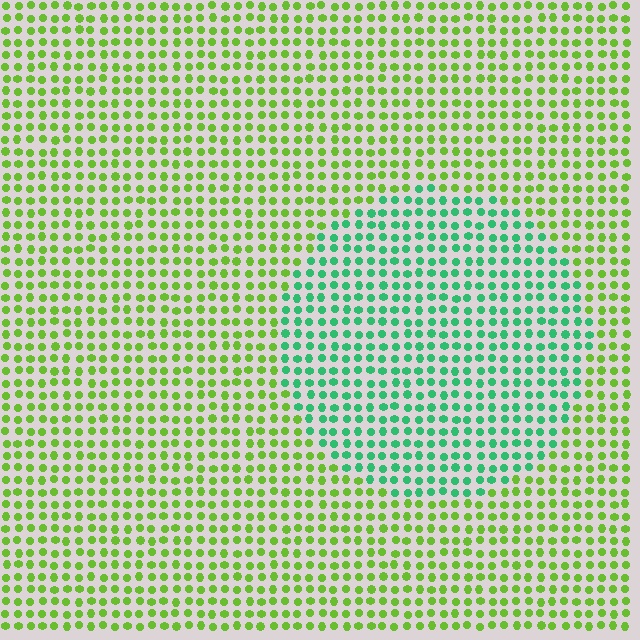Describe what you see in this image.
The image is filled with small lime elements in a uniform arrangement. A circle-shaped region is visible where the elements are tinted to a slightly different hue, forming a subtle color boundary.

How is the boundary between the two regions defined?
The boundary is defined purely by a slight shift in hue (about 51 degrees). Spacing, size, and orientation are identical on both sides.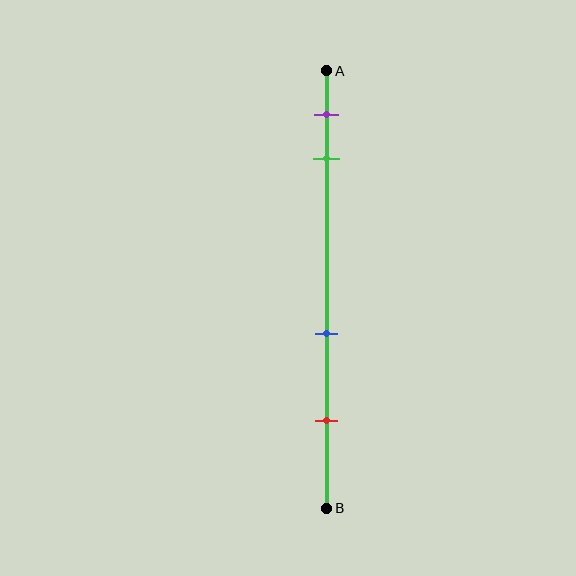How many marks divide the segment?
There are 4 marks dividing the segment.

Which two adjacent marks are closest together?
The purple and green marks are the closest adjacent pair.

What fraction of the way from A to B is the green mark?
The green mark is approximately 20% (0.2) of the way from A to B.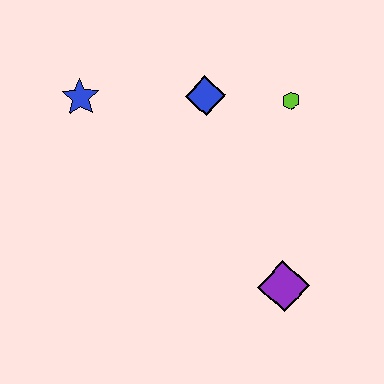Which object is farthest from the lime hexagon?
The blue star is farthest from the lime hexagon.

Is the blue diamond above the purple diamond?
Yes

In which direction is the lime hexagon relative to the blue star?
The lime hexagon is to the right of the blue star.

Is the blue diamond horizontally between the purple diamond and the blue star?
Yes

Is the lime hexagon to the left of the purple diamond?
No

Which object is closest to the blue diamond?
The lime hexagon is closest to the blue diamond.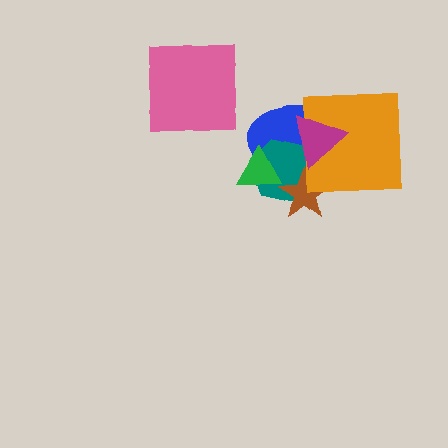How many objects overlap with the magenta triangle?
3 objects overlap with the magenta triangle.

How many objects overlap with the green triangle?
2 objects overlap with the green triangle.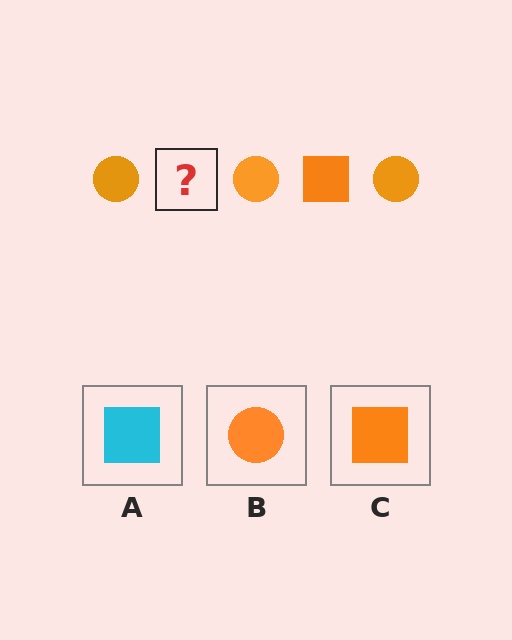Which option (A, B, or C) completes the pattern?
C.